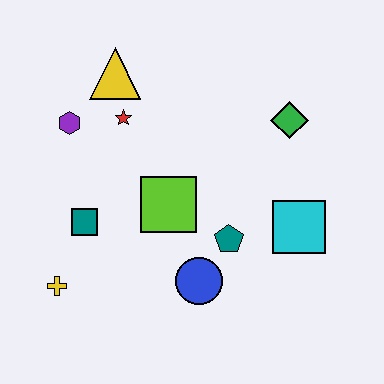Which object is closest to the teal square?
The yellow cross is closest to the teal square.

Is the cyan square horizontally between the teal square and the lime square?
No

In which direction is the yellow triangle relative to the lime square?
The yellow triangle is above the lime square.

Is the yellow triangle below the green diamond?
No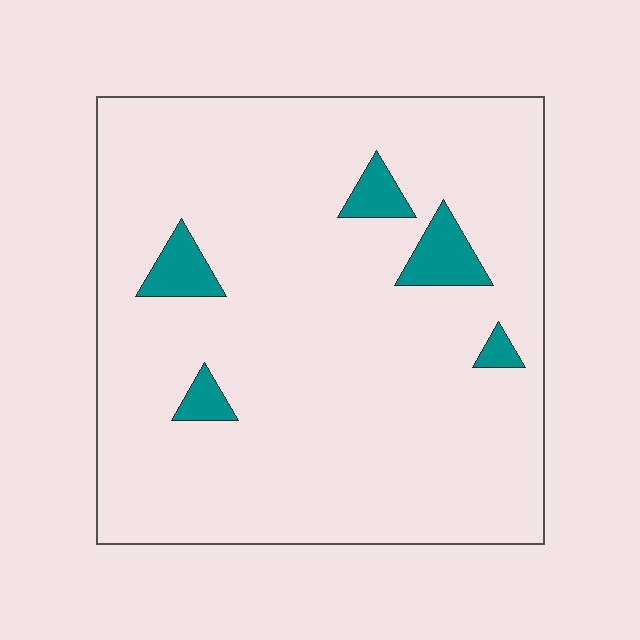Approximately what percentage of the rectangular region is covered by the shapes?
Approximately 5%.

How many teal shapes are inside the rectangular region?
5.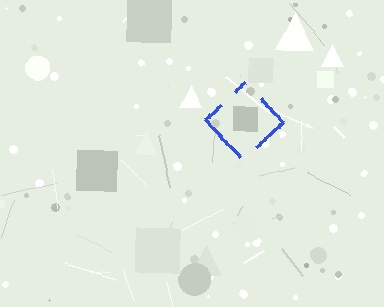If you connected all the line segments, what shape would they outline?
They would outline a diamond.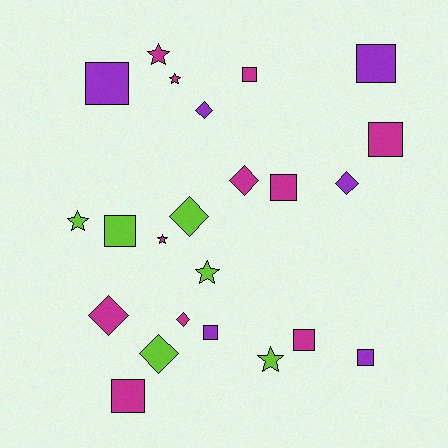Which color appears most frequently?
Magenta, with 11 objects.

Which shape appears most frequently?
Square, with 10 objects.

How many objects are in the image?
There are 23 objects.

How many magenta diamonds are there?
There are 3 magenta diamonds.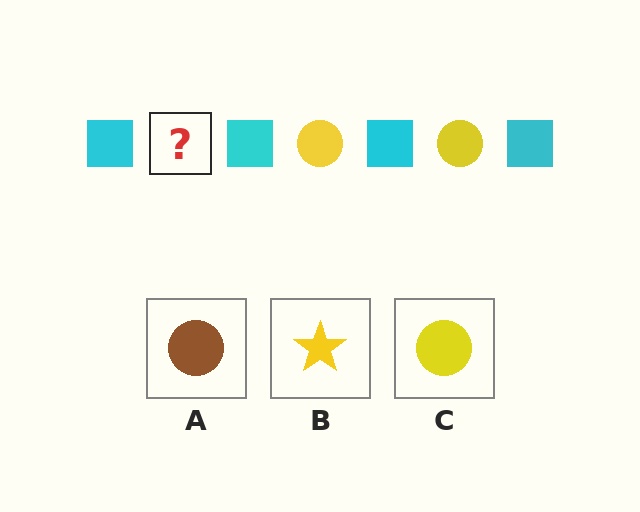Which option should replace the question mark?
Option C.